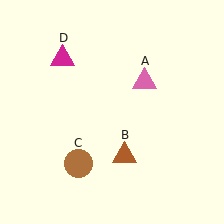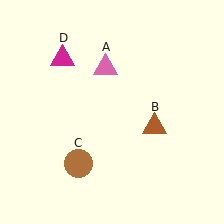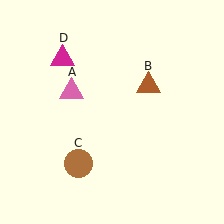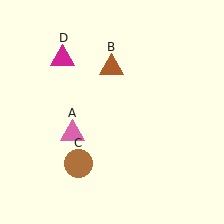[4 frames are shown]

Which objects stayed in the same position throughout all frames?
Brown circle (object C) and magenta triangle (object D) remained stationary.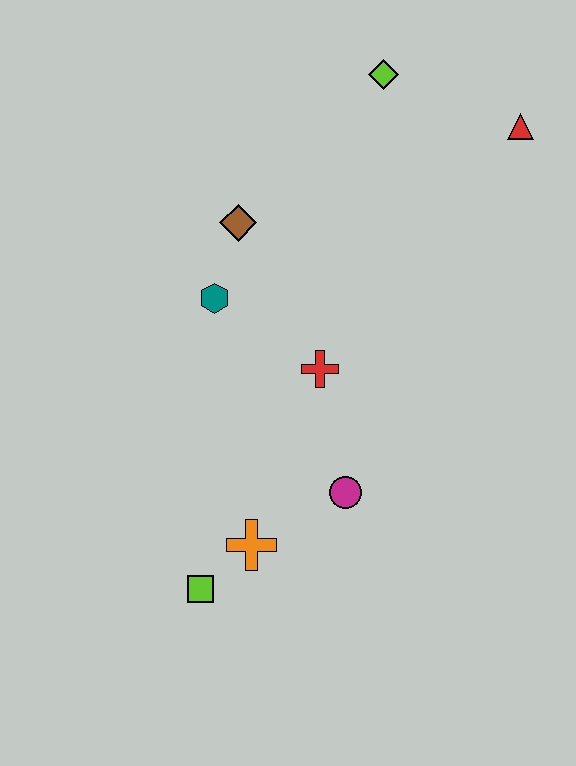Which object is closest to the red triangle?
The lime diamond is closest to the red triangle.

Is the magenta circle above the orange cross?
Yes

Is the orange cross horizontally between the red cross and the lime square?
Yes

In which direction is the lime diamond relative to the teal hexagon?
The lime diamond is above the teal hexagon.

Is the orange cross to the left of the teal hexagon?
No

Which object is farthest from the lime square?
The red triangle is farthest from the lime square.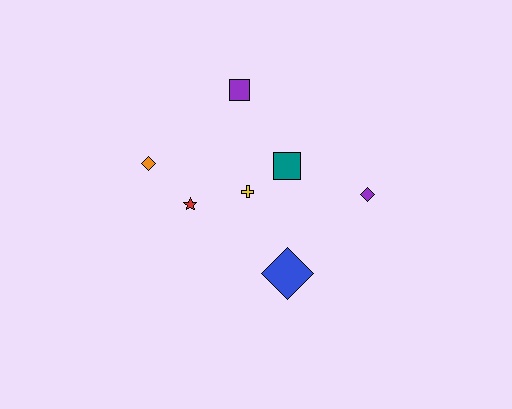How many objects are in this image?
There are 7 objects.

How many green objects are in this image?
There are no green objects.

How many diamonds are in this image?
There are 3 diamonds.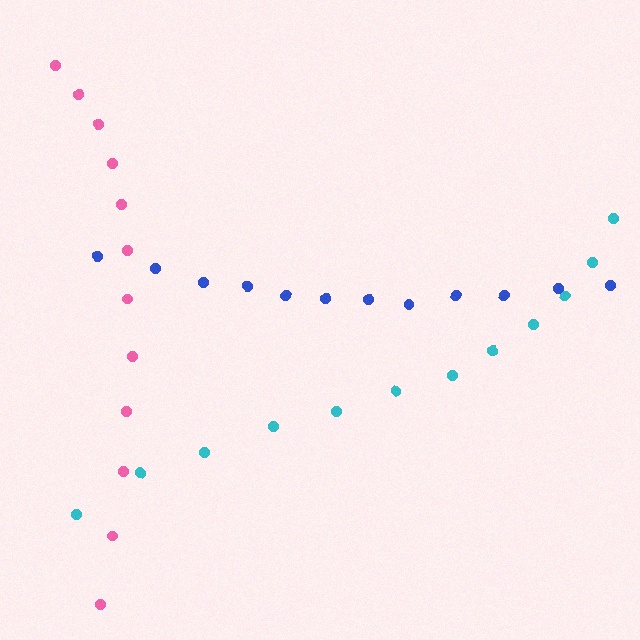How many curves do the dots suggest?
There are 3 distinct paths.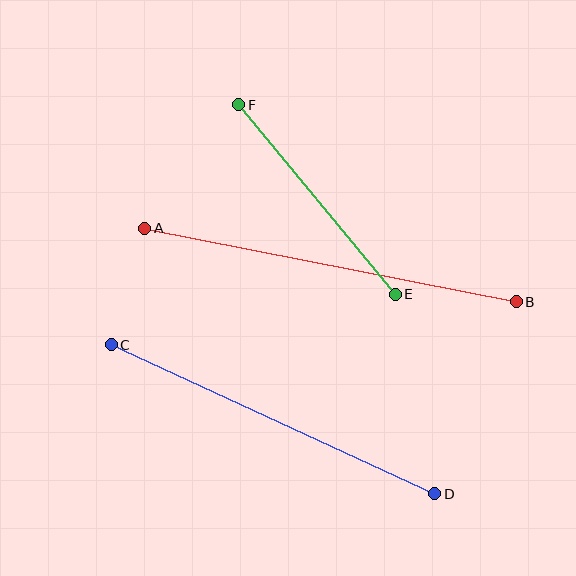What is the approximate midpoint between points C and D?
The midpoint is at approximately (273, 419) pixels.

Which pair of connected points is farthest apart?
Points A and B are farthest apart.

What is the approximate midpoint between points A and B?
The midpoint is at approximately (331, 265) pixels.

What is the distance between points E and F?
The distance is approximately 246 pixels.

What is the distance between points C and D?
The distance is approximately 356 pixels.